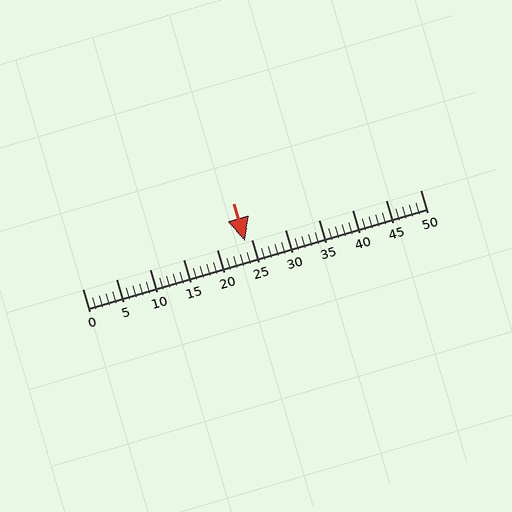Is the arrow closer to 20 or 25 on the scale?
The arrow is closer to 25.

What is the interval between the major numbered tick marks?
The major tick marks are spaced 5 units apart.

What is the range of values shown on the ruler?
The ruler shows values from 0 to 50.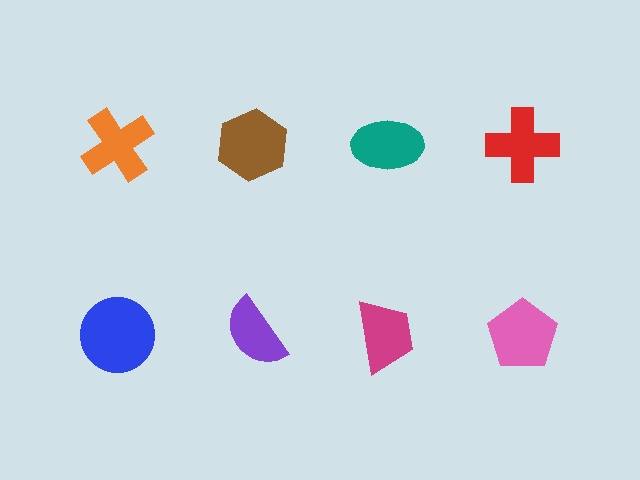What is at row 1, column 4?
A red cross.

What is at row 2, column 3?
A magenta trapezoid.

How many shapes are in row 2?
4 shapes.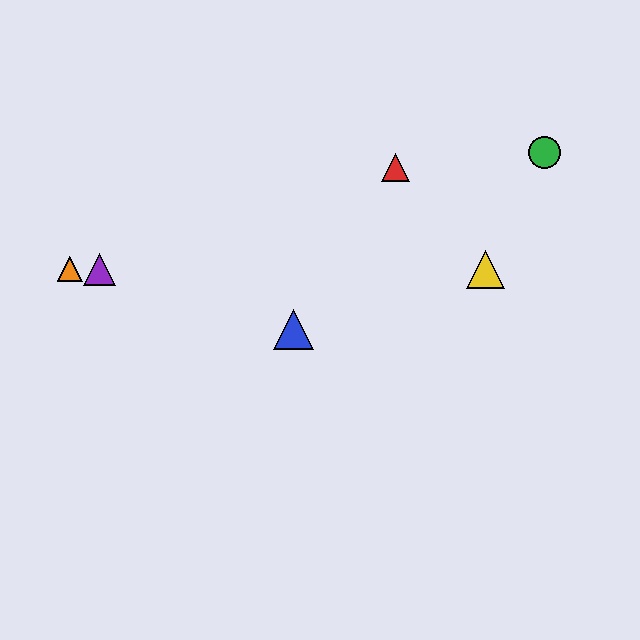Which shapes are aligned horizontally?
The yellow triangle, the purple triangle, the orange triangle are aligned horizontally.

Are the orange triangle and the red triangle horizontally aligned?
No, the orange triangle is at y≈269 and the red triangle is at y≈168.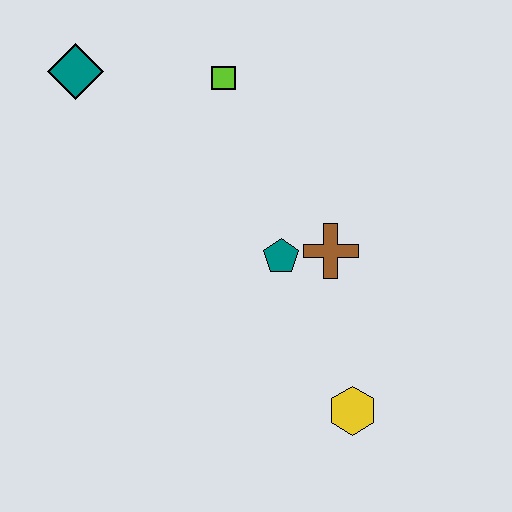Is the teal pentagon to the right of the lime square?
Yes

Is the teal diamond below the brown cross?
No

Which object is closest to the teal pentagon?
The brown cross is closest to the teal pentagon.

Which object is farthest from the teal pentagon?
The teal diamond is farthest from the teal pentagon.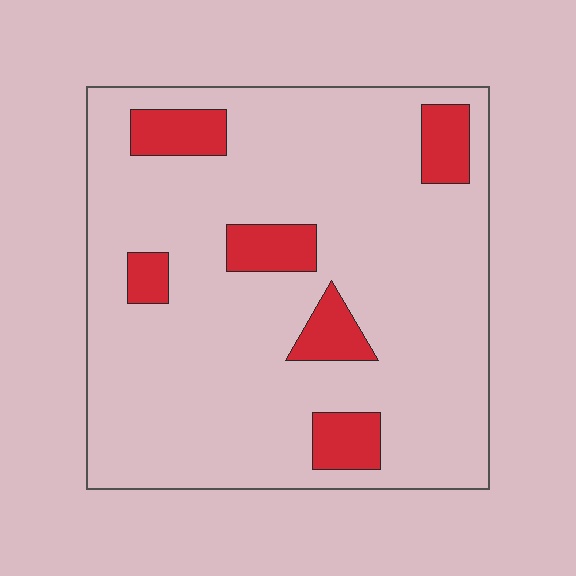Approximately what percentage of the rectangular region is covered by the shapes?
Approximately 15%.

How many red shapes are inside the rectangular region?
6.